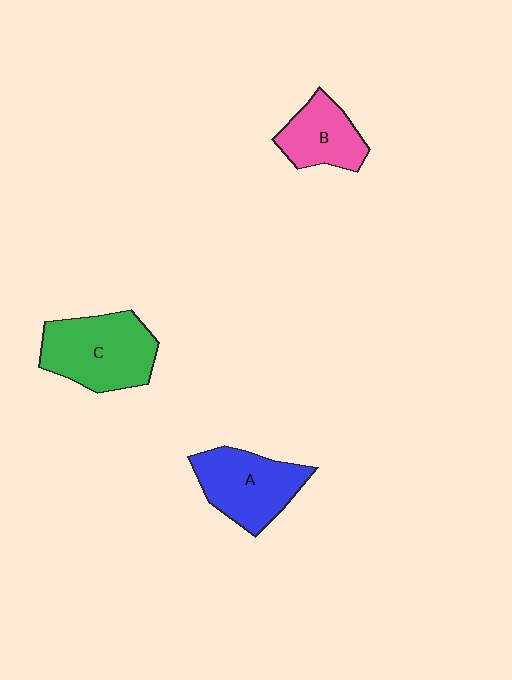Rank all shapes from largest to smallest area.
From largest to smallest: C (green), A (blue), B (pink).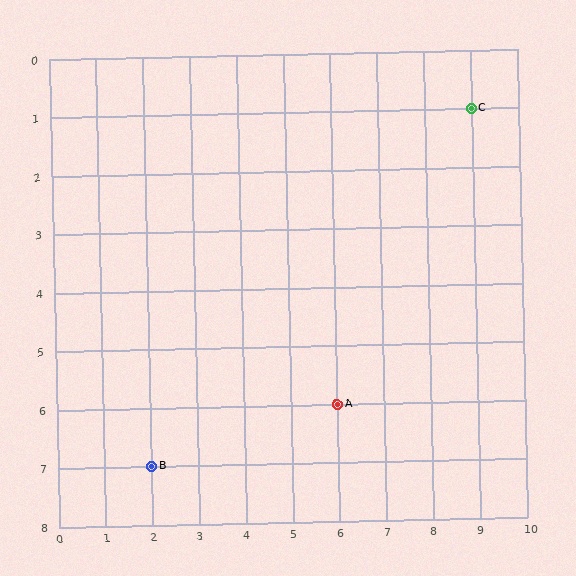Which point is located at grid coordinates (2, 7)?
Point B is at (2, 7).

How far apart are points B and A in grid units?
Points B and A are 4 columns and 1 row apart (about 4.1 grid units diagonally).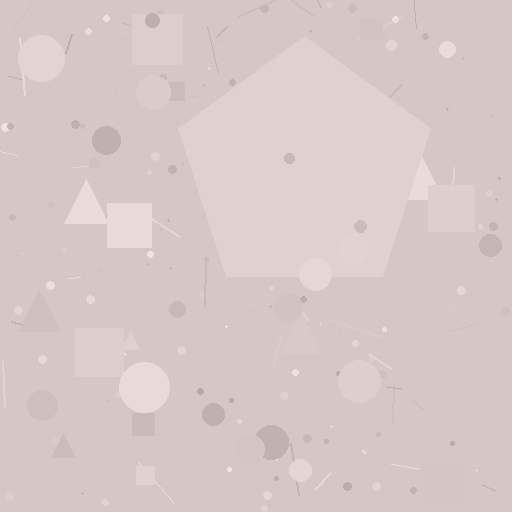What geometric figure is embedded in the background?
A pentagon is embedded in the background.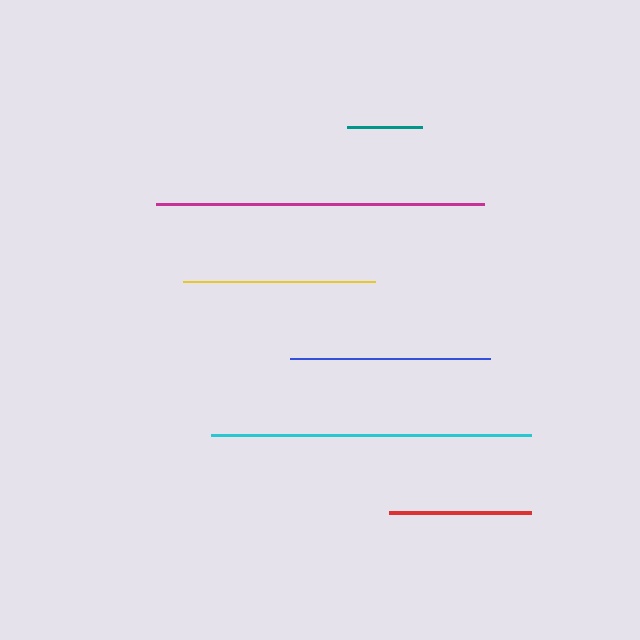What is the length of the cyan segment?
The cyan segment is approximately 320 pixels long.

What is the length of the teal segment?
The teal segment is approximately 76 pixels long.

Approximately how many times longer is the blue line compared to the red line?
The blue line is approximately 1.4 times the length of the red line.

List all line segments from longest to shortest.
From longest to shortest: magenta, cyan, blue, yellow, red, teal.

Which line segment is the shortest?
The teal line is the shortest at approximately 76 pixels.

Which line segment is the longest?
The magenta line is the longest at approximately 328 pixels.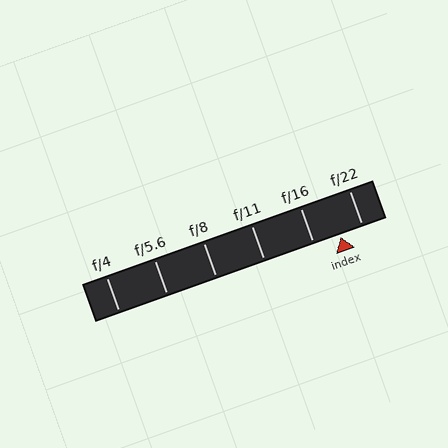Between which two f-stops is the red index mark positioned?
The index mark is between f/16 and f/22.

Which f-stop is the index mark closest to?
The index mark is closest to f/22.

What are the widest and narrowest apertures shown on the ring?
The widest aperture shown is f/4 and the narrowest is f/22.